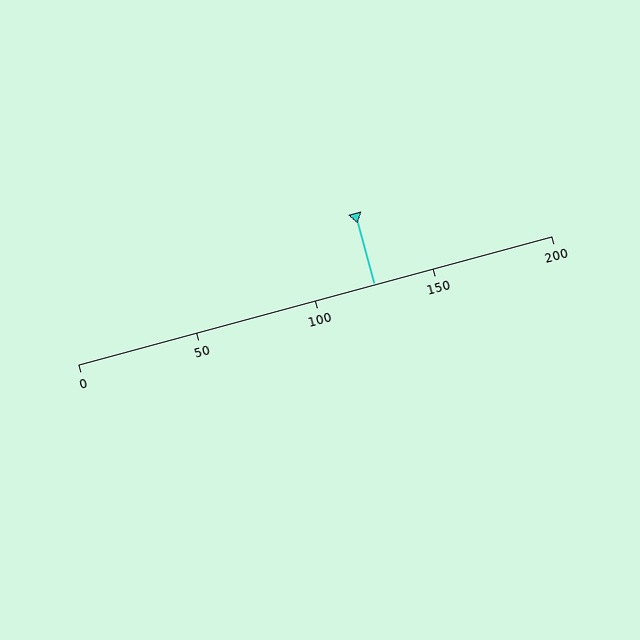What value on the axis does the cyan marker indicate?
The marker indicates approximately 125.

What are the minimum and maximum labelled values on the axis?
The axis runs from 0 to 200.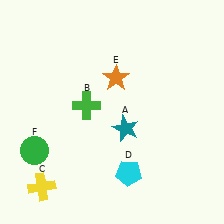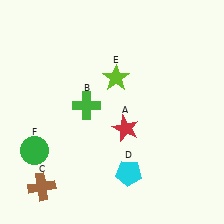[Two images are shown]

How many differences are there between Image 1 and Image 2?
There are 3 differences between the two images.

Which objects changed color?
A changed from teal to red. C changed from yellow to brown. E changed from orange to lime.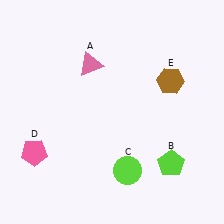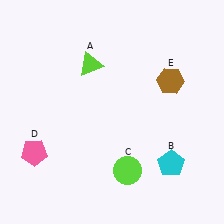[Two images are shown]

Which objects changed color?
A changed from pink to lime. B changed from lime to cyan.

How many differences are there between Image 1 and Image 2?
There are 2 differences between the two images.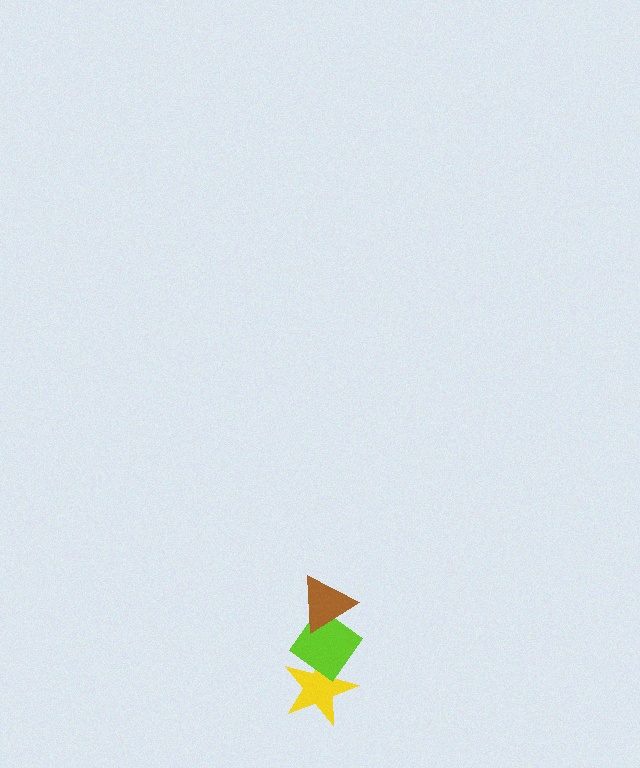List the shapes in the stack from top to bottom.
From top to bottom: the brown triangle, the lime diamond, the yellow star.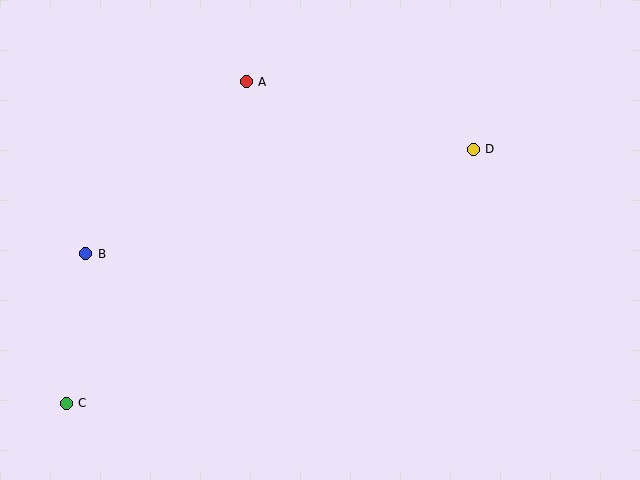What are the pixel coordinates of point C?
Point C is at (66, 403).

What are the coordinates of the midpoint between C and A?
The midpoint between C and A is at (156, 243).